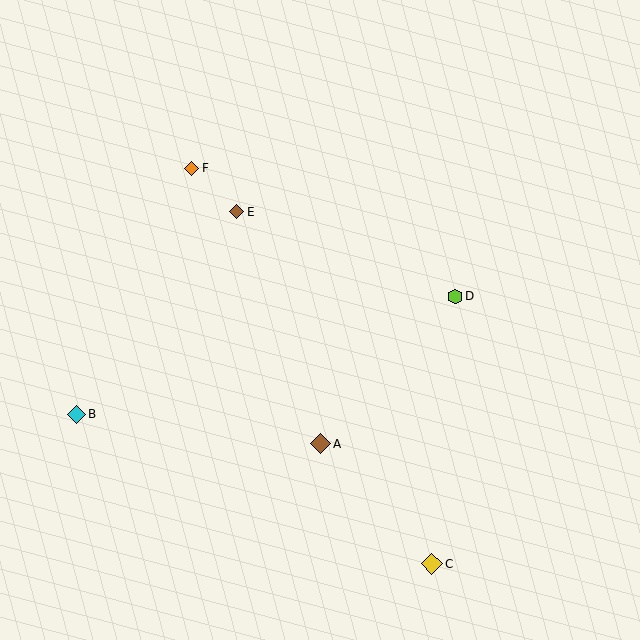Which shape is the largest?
The yellow diamond (labeled C) is the largest.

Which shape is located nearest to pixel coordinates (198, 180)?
The orange diamond (labeled F) at (191, 168) is nearest to that location.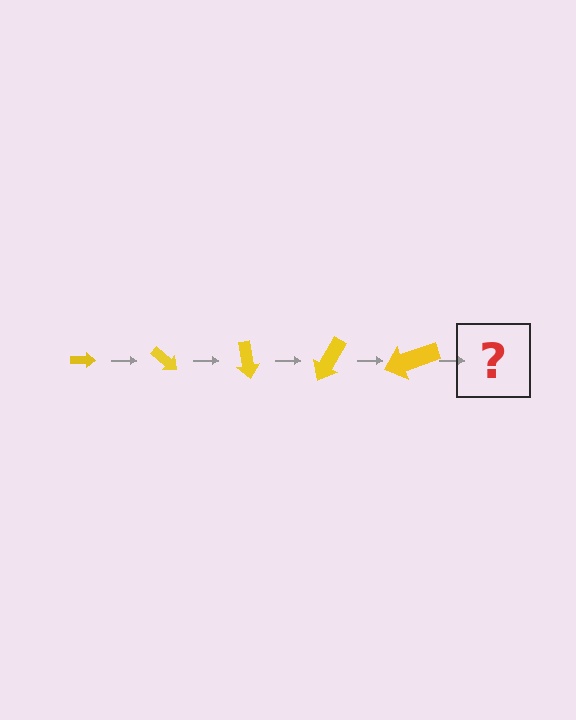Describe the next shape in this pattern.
It should be an arrow, larger than the previous one and rotated 200 degrees from the start.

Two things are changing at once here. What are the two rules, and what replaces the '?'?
The two rules are that the arrow grows larger each step and it rotates 40 degrees each step. The '?' should be an arrow, larger than the previous one and rotated 200 degrees from the start.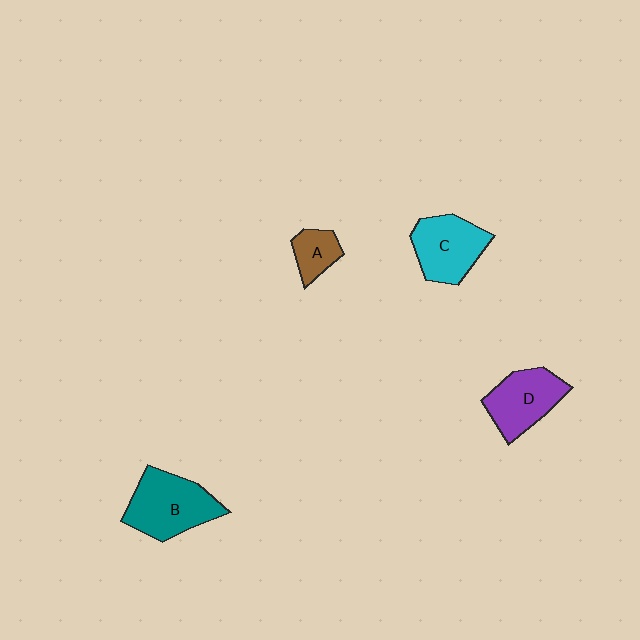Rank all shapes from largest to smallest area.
From largest to smallest: B (teal), C (cyan), D (purple), A (brown).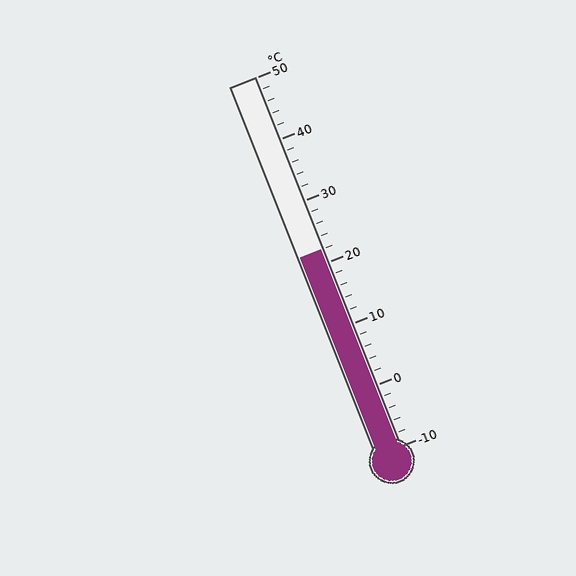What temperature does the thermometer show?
The thermometer shows approximately 22°C.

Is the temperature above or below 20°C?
The temperature is above 20°C.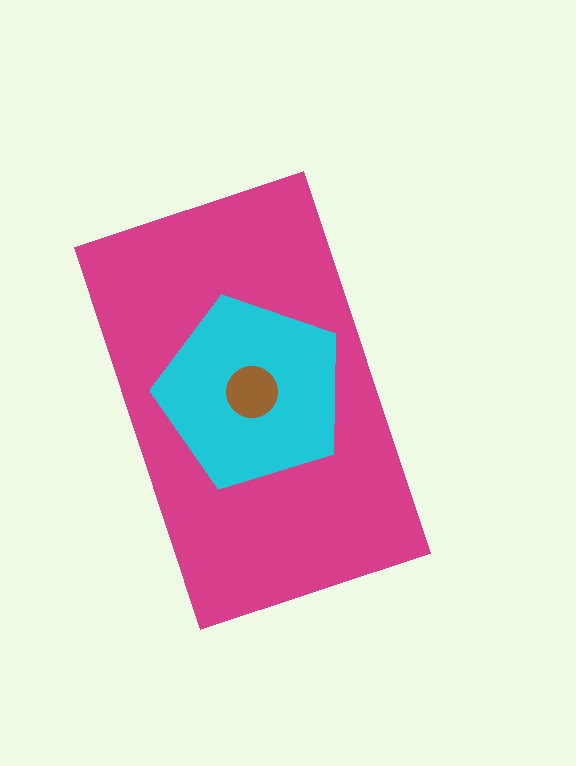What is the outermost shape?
The magenta rectangle.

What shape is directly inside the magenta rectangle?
The cyan pentagon.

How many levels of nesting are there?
3.